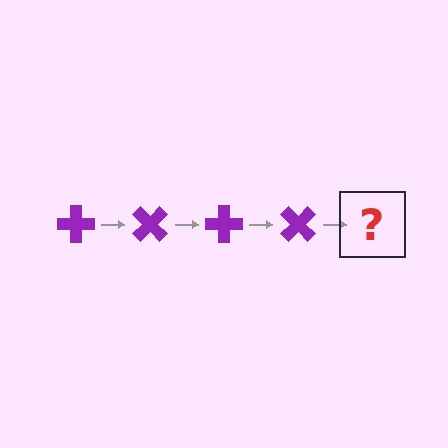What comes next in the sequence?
The next element should be a purple cross rotated 180 degrees.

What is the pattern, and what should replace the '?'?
The pattern is that the cross rotates 45 degrees each step. The '?' should be a purple cross rotated 180 degrees.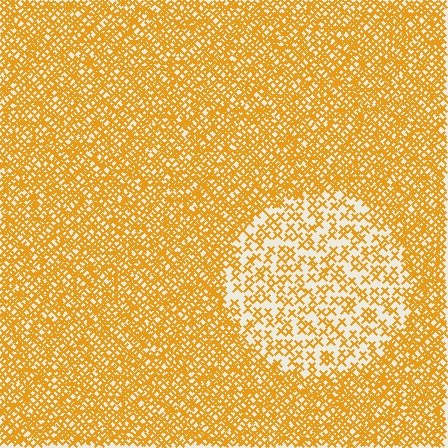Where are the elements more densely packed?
The elements are more densely packed outside the circle boundary.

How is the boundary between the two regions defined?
The boundary is defined by a change in element density (approximately 2.4x ratio). All elements are the same color, size, and shape.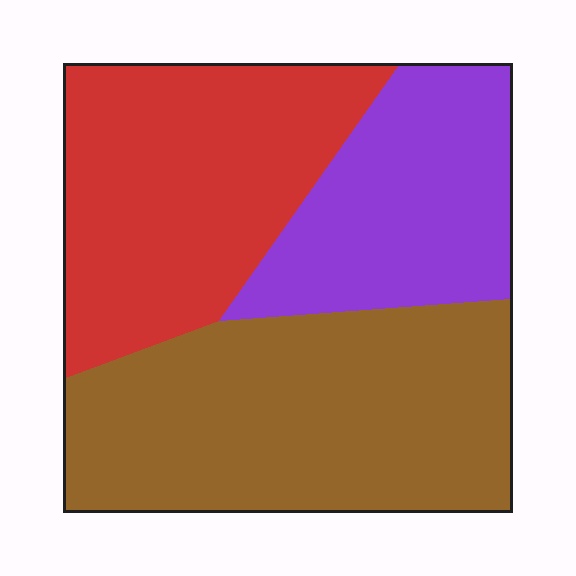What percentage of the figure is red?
Red covers roughly 35% of the figure.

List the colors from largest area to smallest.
From largest to smallest: brown, red, purple.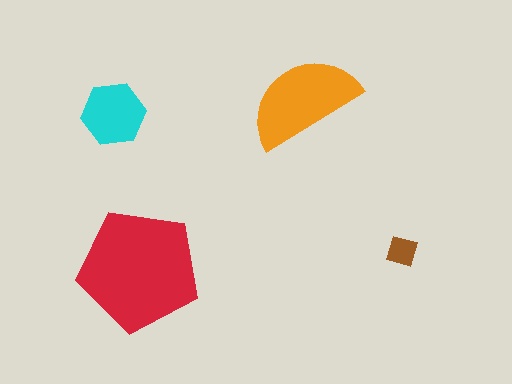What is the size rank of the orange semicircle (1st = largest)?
2nd.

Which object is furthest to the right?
The brown diamond is rightmost.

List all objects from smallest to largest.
The brown diamond, the cyan hexagon, the orange semicircle, the red pentagon.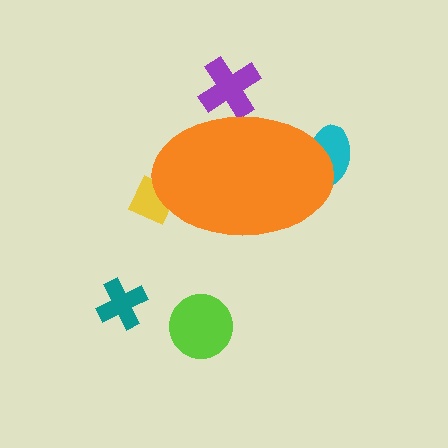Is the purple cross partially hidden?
Yes, the purple cross is partially hidden behind the orange ellipse.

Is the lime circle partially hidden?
No, the lime circle is fully visible.